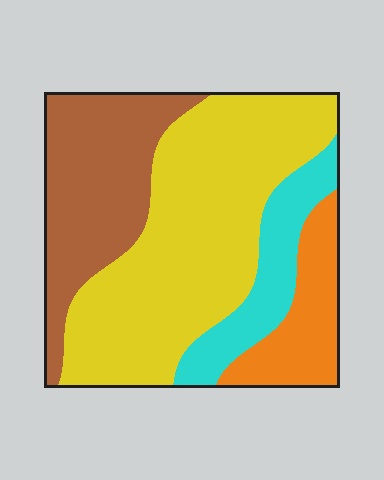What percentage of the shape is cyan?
Cyan covers around 15% of the shape.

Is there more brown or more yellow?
Yellow.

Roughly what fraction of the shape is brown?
Brown covers 26% of the shape.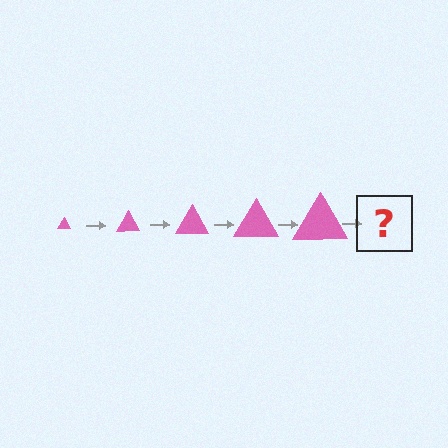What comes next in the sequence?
The next element should be a pink triangle, larger than the previous one.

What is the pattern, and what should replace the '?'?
The pattern is that the triangle gets progressively larger each step. The '?' should be a pink triangle, larger than the previous one.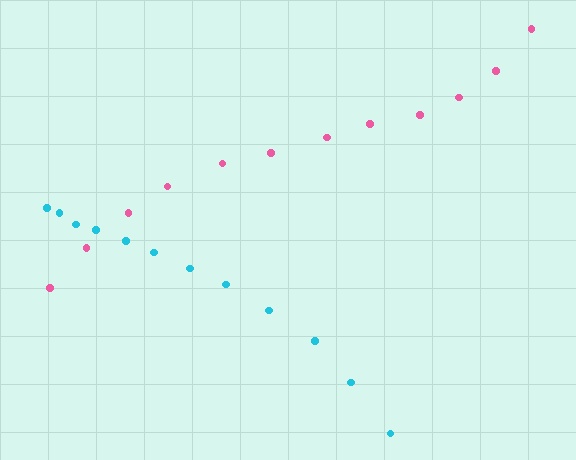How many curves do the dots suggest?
There are 2 distinct paths.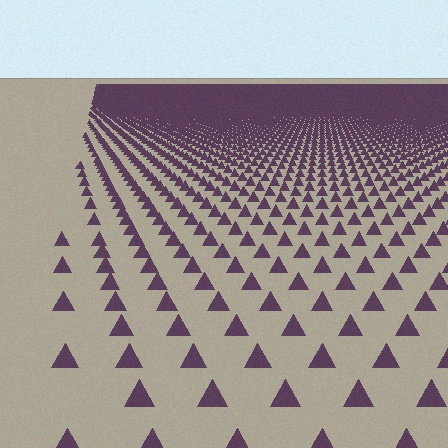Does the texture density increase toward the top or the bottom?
Density increases toward the top.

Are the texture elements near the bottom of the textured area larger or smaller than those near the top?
Larger. Near the bottom, elements are closer to the viewer and appear at a bigger on-screen size.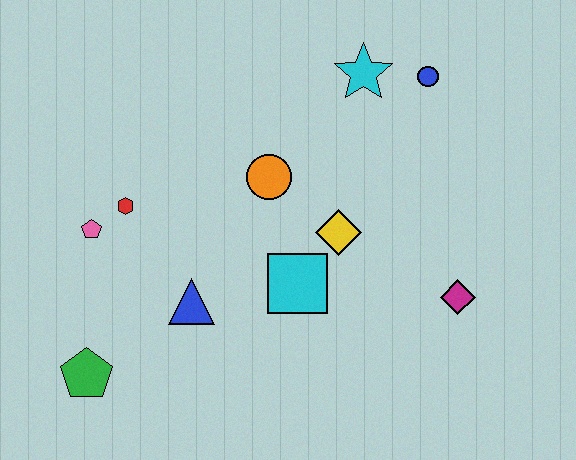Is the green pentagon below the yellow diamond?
Yes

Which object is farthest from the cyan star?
The green pentagon is farthest from the cyan star.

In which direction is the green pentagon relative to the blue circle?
The green pentagon is to the left of the blue circle.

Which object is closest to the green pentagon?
The blue triangle is closest to the green pentagon.